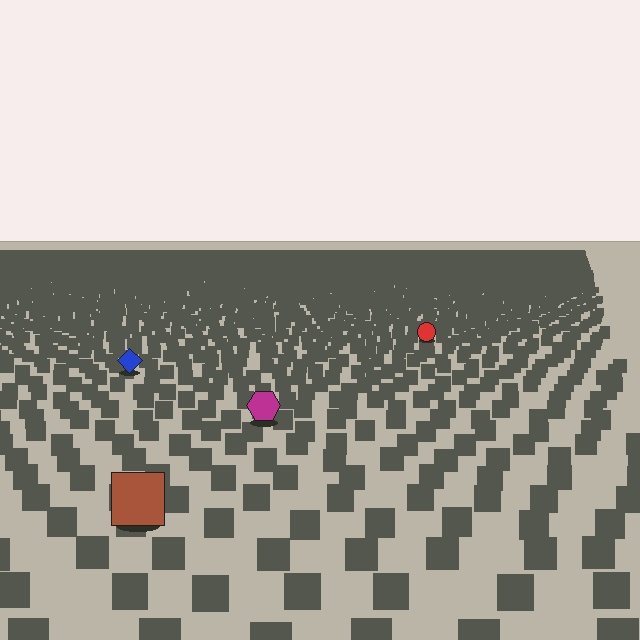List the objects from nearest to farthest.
From nearest to farthest: the brown square, the magenta hexagon, the blue diamond, the red circle.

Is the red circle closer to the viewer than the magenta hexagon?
No. The magenta hexagon is closer — you can tell from the texture gradient: the ground texture is coarser near it.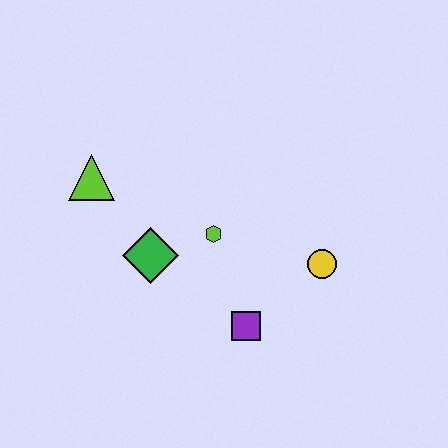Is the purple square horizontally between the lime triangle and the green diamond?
No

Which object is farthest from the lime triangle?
The yellow circle is farthest from the lime triangle.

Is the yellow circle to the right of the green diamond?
Yes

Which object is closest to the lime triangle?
The green diamond is closest to the lime triangle.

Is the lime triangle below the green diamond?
No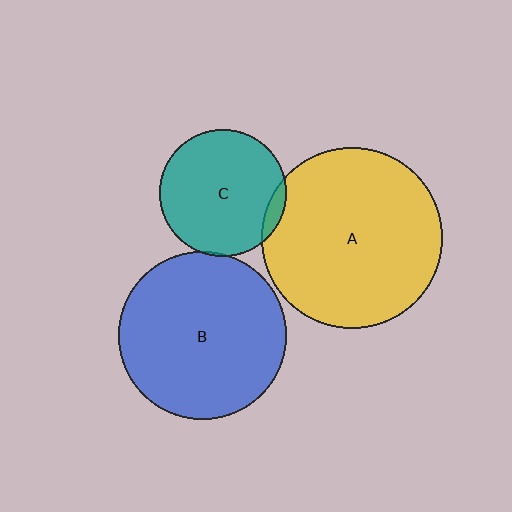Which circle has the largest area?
Circle A (yellow).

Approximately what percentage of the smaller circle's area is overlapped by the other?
Approximately 5%.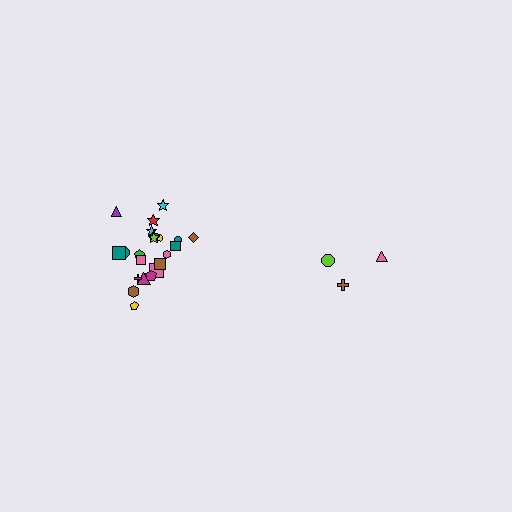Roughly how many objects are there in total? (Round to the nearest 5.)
Roughly 25 objects in total.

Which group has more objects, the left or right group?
The left group.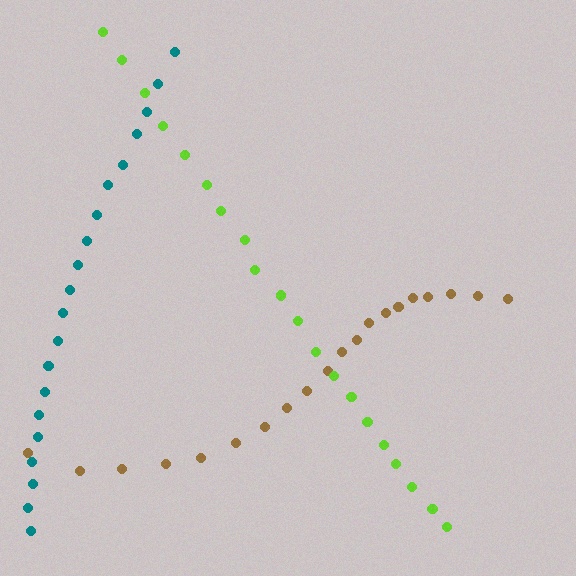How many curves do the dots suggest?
There are 3 distinct paths.